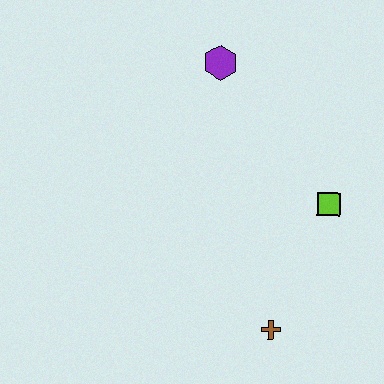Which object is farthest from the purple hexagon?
The brown cross is farthest from the purple hexagon.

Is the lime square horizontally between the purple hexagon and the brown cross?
No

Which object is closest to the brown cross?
The lime square is closest to the brown cross.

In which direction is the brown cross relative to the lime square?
The brown cross is below the lime square.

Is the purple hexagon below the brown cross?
No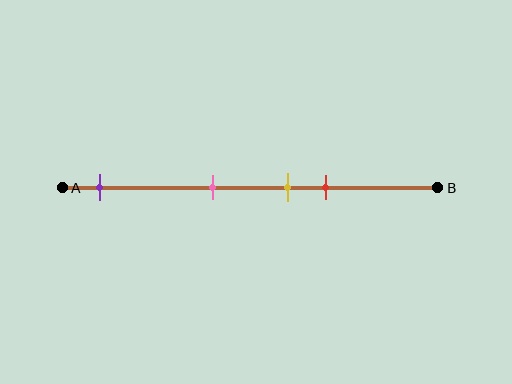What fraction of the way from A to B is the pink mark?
The pink mark is approximately 40% (0.4) of the way from A to B.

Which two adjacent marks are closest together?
The yellow and red marks are the closest adjacent pair.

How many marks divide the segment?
There are 4 marks dividing the segment.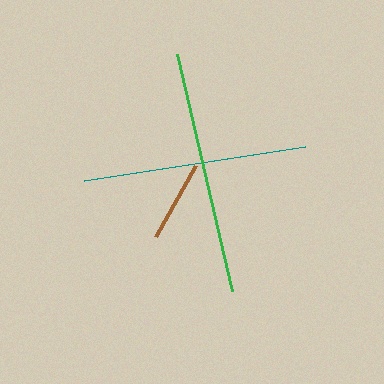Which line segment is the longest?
The green line is the longest at approximately 243 pixels.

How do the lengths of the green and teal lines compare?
The green and teal lines are approximately the same length.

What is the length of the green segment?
The green segment is approximately 243 pixels long.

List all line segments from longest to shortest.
From longest to shortest: green, teal, brown.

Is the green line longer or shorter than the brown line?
The green line is longer than the brown line.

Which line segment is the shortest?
The brown line is the shortest at approximately 81 pixels.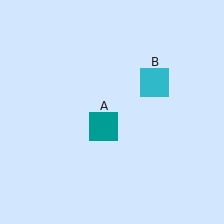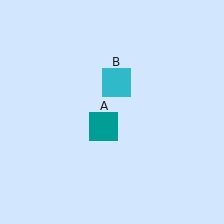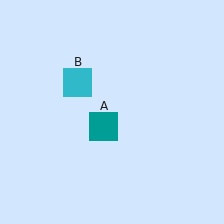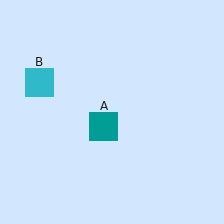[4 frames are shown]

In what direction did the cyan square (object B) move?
The cyan square (object B) moved left.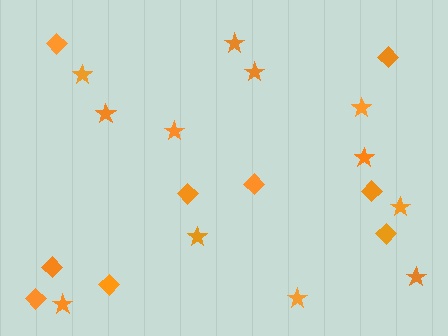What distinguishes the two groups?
There are 2 groups: one group of stars (12) and one group of diamonds (9).